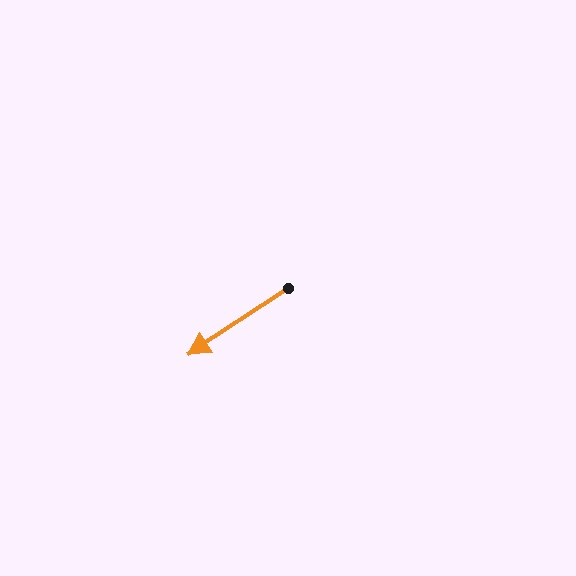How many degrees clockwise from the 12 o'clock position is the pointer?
Approximately 236 degrees.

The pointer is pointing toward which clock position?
Roughly 8 o'clock.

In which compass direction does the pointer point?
Southwest.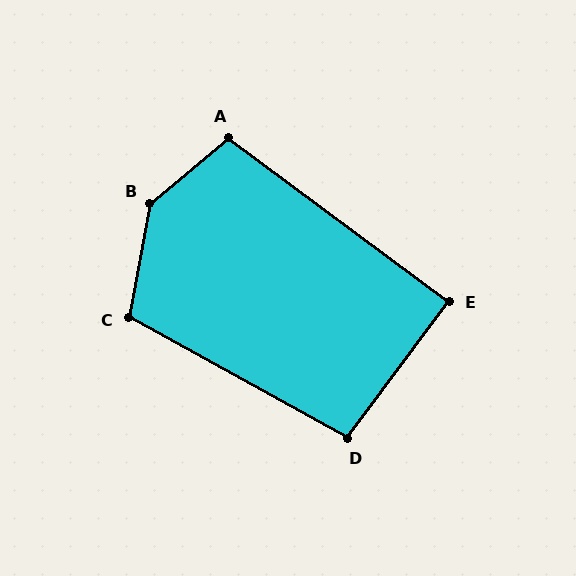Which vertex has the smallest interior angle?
E, at approximately 90 degrees.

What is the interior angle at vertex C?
Approximately 109 degrees (obtuse).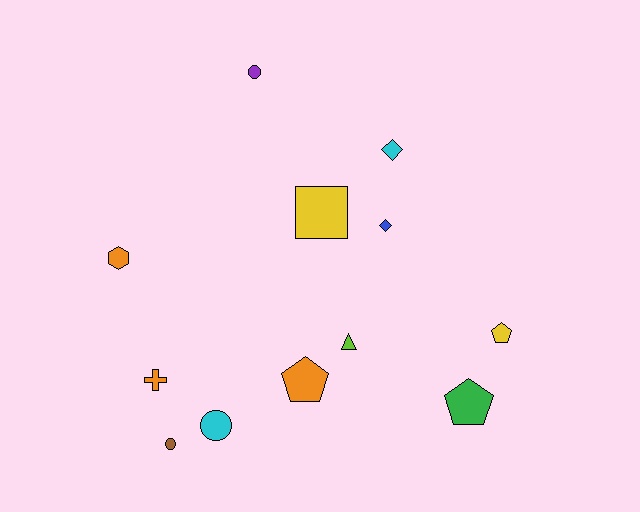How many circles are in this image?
There are 3 circles.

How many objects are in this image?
There are 12 objects.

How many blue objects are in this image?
There is 1 blue object.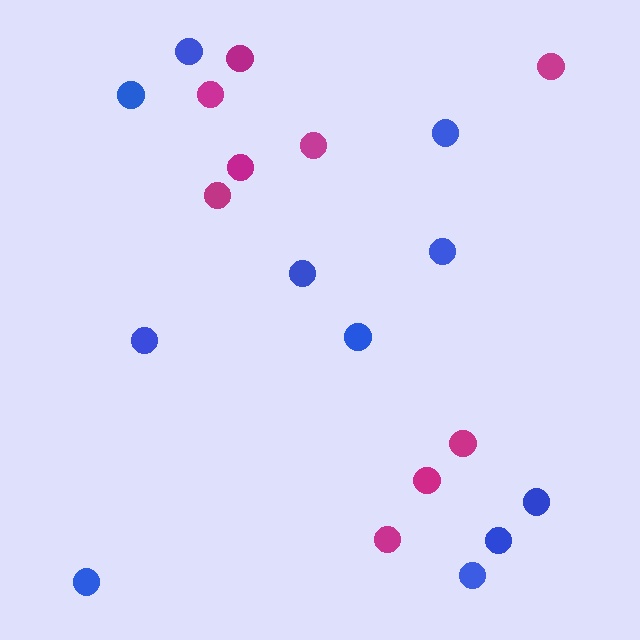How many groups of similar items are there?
There are 2 groups: one group of blue circles (11) and one group of magenta circles (9).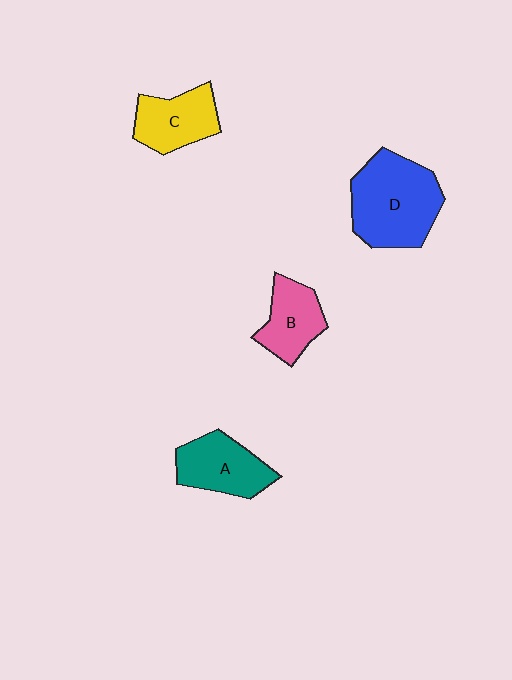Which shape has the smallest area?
Shape B (pink).